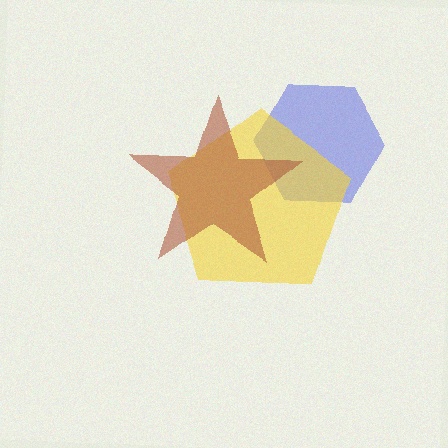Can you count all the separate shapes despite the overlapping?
Yes, there are 3 separate shapes.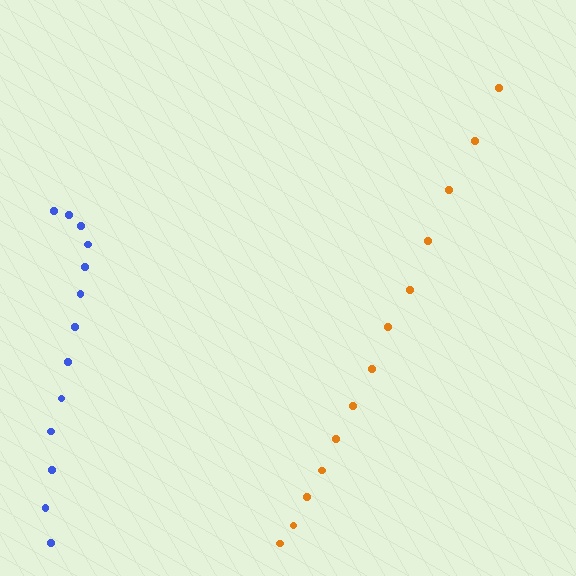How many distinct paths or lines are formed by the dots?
There are 2 distinct paths.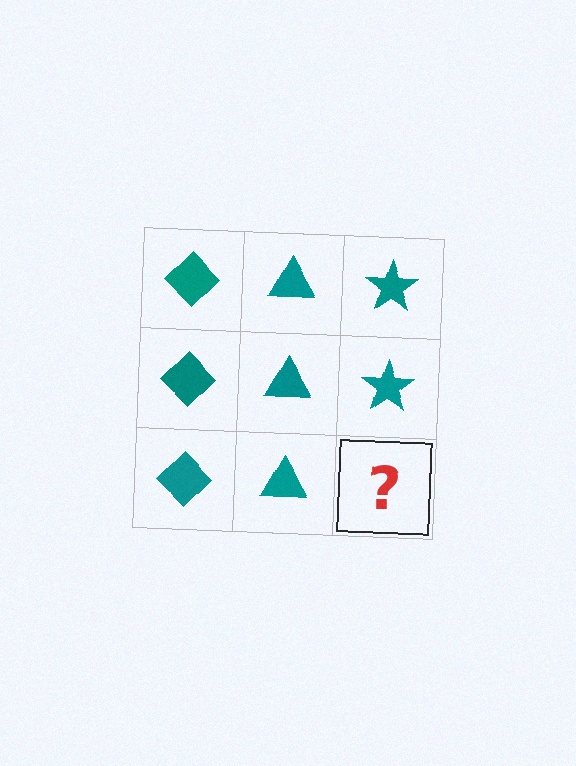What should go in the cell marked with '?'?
The missing cell should contain a teal star.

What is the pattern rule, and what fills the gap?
The rule is that each column has a consistent shape. The gap should be filled with a teal star.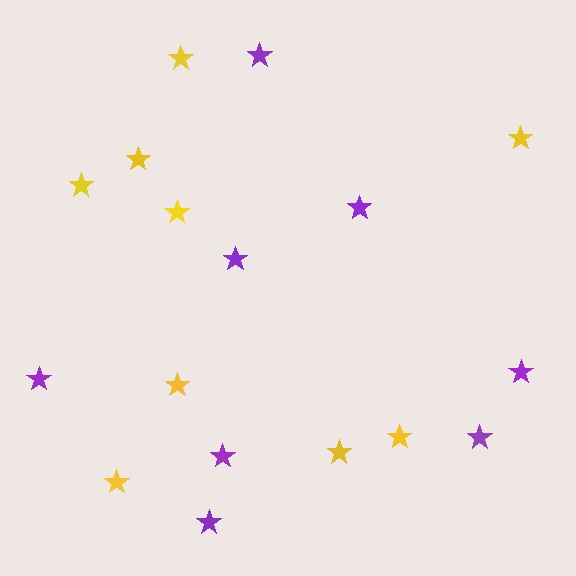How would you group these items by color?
There are 2 groups: one group of purple stars (8) and one group of yellow stars (9).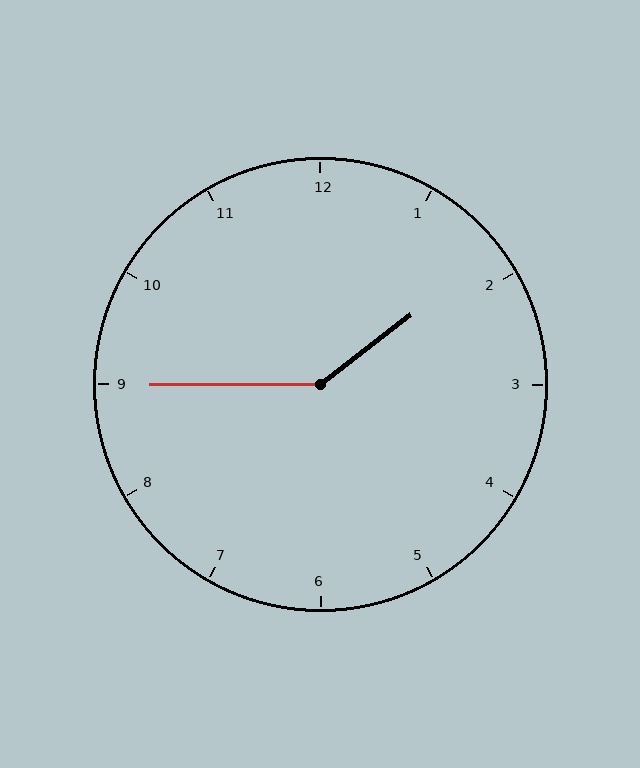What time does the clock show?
1:45.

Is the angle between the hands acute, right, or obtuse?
It is obtuse.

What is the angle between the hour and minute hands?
Approximately 142 degrees.